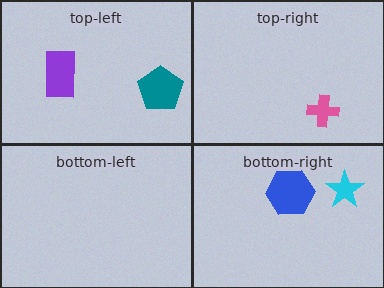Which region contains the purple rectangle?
The top-left region.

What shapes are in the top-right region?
The pink cross.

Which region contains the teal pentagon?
The top-left region.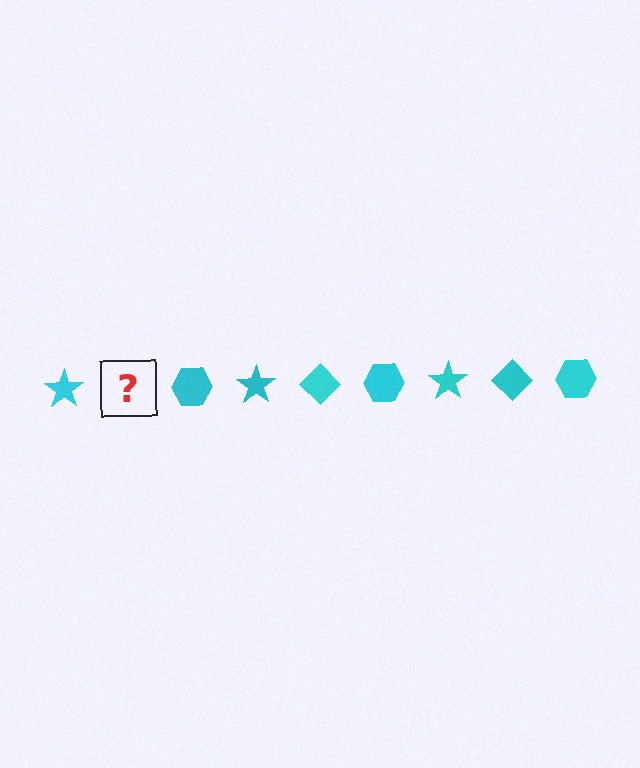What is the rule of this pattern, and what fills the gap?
The rule is that the pattern cycles through star, diamond, hexagon shapes in cyan. The gap should be filled with a cyan diamond.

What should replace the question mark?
The question mark should be replaced with a cyan diamond.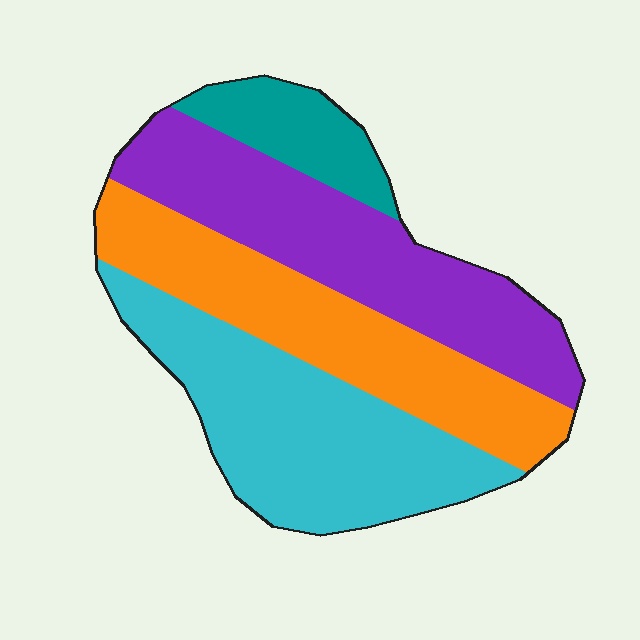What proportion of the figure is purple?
Purple takes up about one third (1/3) of the figure.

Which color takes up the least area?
Teal, at roughly 10%.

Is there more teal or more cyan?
Cyan.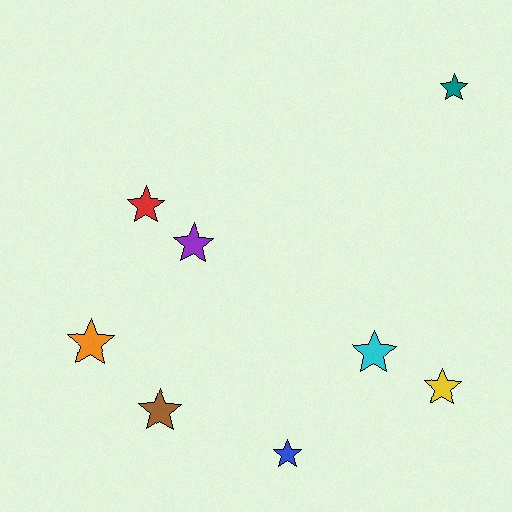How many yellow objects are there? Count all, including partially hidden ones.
There is 1 yellow object.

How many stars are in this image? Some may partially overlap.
There are 8 stars.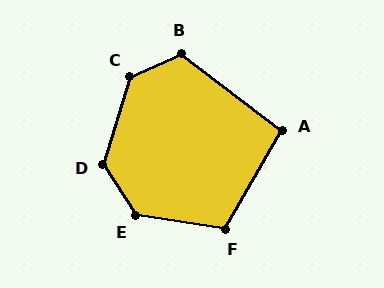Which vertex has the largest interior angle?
C, at approximately 132 degrees.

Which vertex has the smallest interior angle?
A, at approximately 98 degrees.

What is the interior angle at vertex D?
Approximately 130 degrees (obtuse).